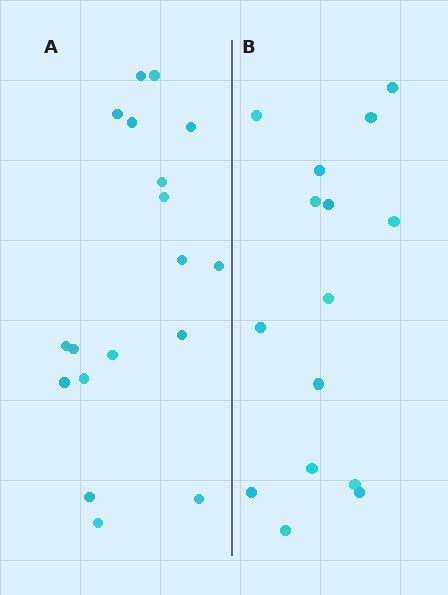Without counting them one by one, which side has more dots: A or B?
Region A (the left region) has more dots.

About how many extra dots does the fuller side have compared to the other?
Region A has just a few more — roughly 2 or 3 more dots than region B.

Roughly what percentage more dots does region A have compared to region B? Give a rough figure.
About 20% more.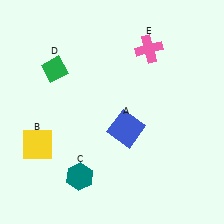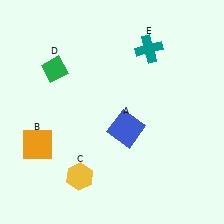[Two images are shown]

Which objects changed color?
B changed from yellow to orange. C changed from teal to yellow. E changed from pink to teal.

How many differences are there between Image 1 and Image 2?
There are 3 differences between the two images.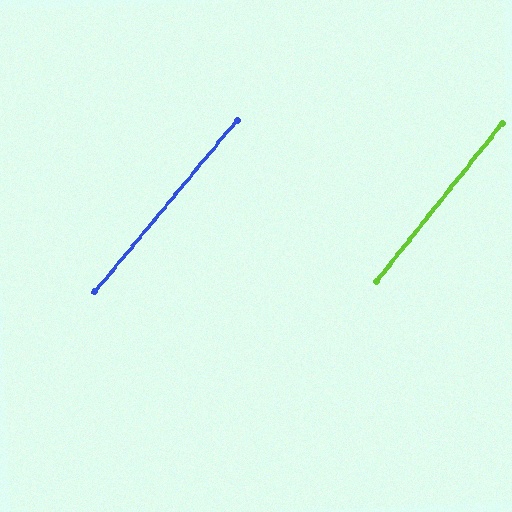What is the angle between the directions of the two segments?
Approximately 1 degree.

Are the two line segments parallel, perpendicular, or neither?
Parallel — their directions differ by only 1.1°.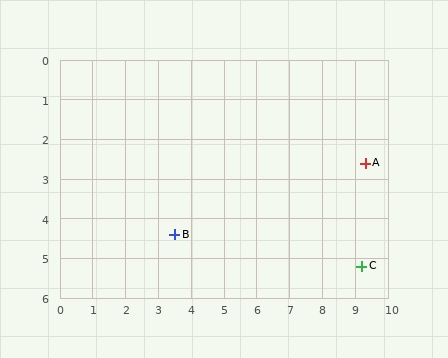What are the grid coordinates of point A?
Point A is at approximately (9.3, 2.6).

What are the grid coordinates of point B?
Point B is at approximately (3.5, 4.4).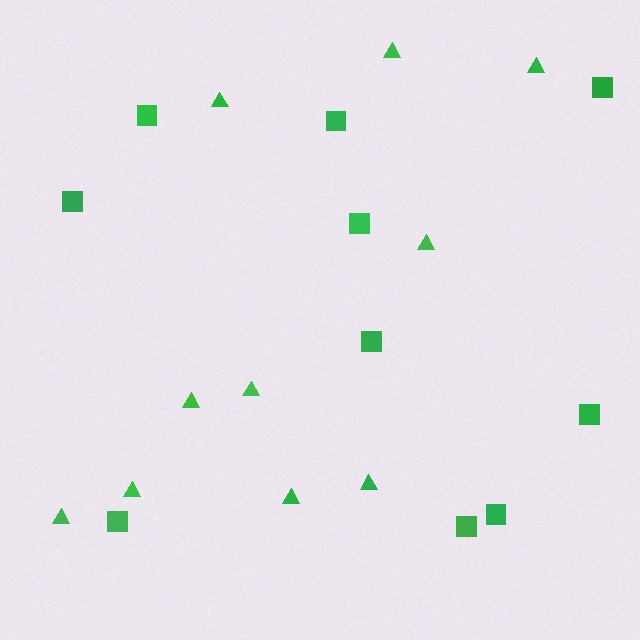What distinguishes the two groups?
There are 2 groups: one group of triangles (10) and one group of squares (10).